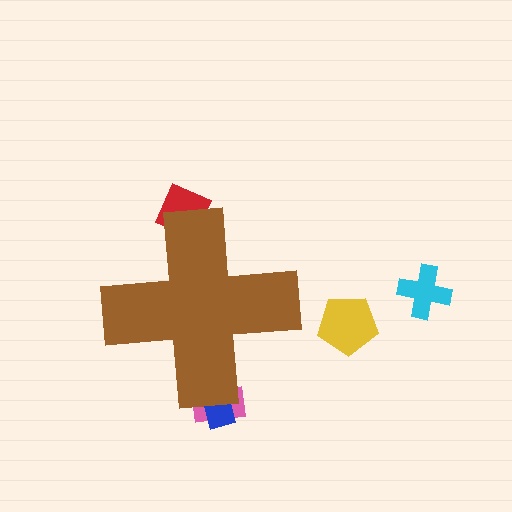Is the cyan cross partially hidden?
No, the cyan cross is fully visible.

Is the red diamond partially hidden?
Yes, the red diamond is partially hidden behind the brown cross.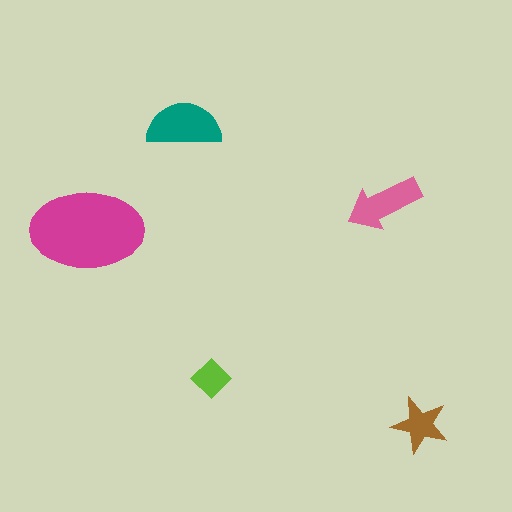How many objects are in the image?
There are 5 objects in the image.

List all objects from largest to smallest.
The magenta ellipse, the teal semicircle, the pink arrow, the brown star, the lime diamond.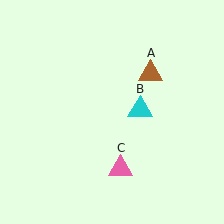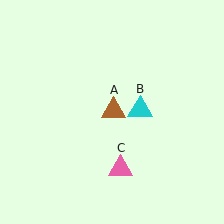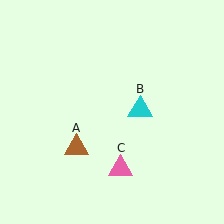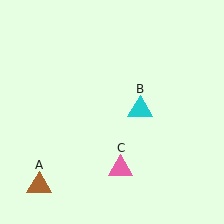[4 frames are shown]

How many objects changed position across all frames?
1 object changed position: brown triangle (object A).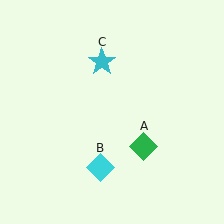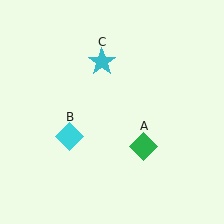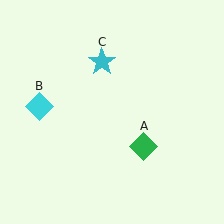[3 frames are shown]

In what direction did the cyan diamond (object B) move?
The cyan diamond (object B) moved up and to the left.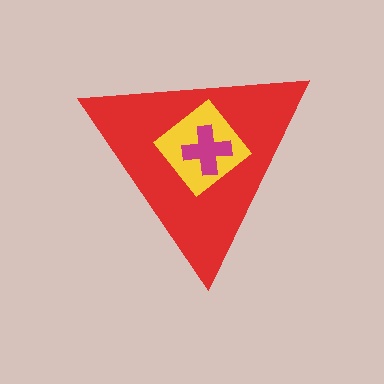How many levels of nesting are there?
3.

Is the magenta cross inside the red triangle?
Yes.